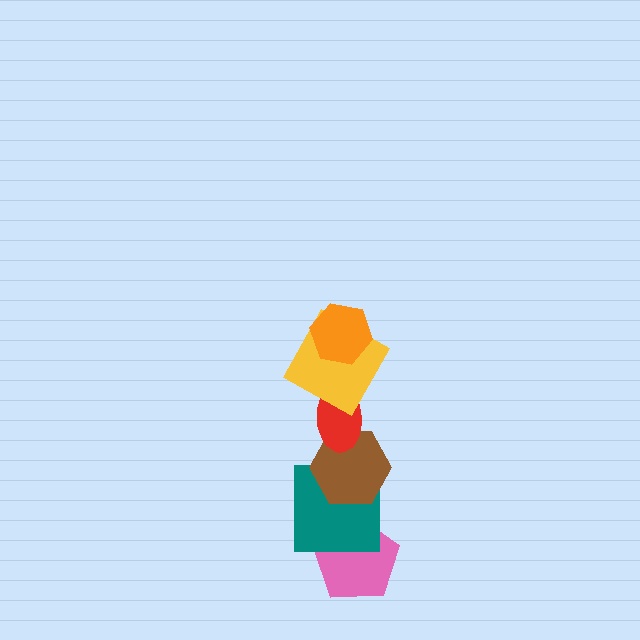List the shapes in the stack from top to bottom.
From top to bottom: the orange hexagon, the yellow square, the red ellipse, the brown hexagon, the teal square, the pink pentagon.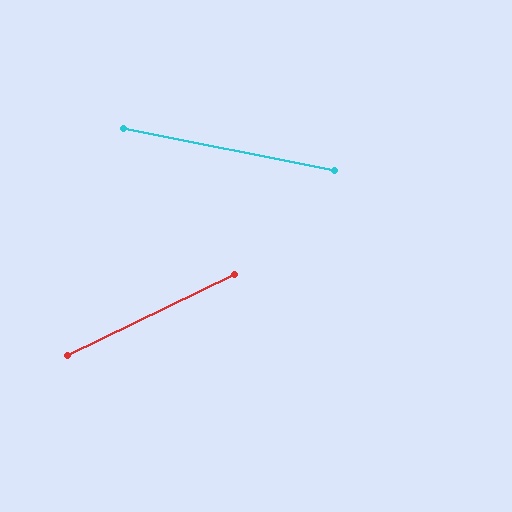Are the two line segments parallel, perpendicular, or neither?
Neither parallel nor perpendicular — they differ by about 37°.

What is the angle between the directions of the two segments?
Approximately 37 degrees.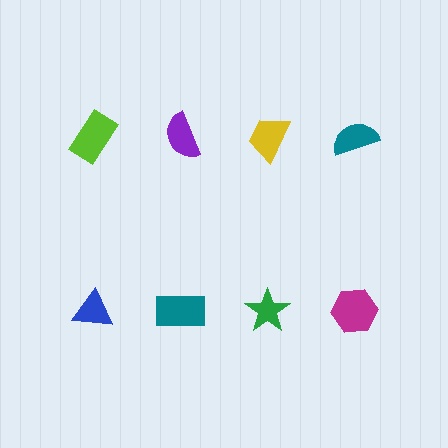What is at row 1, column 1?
A lime rectangle.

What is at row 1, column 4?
A teal semicircle.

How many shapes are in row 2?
4 shapes.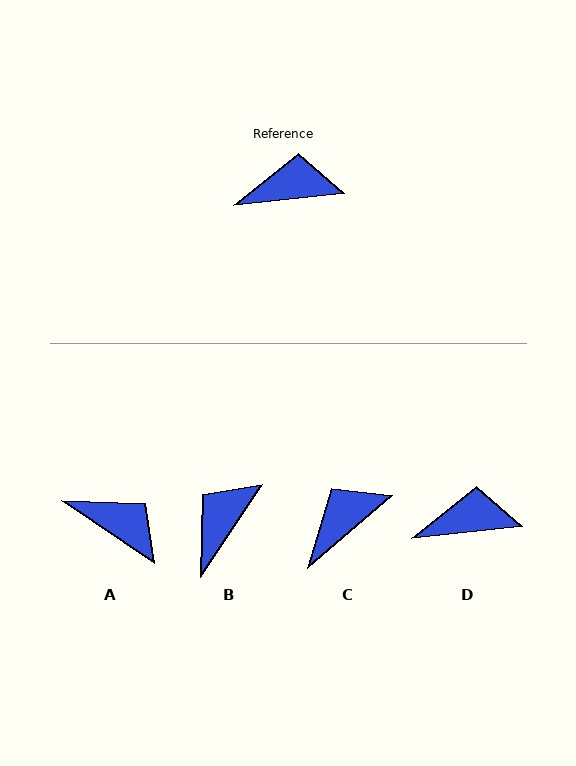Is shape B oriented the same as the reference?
No, it is off by about 50 degrees.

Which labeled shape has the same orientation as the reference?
D.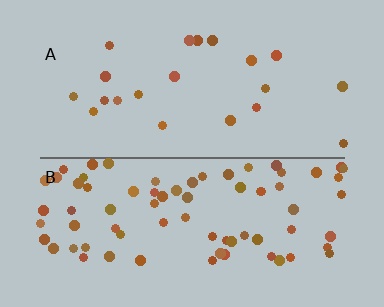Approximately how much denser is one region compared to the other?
Approximately 3.5× — region B over region A.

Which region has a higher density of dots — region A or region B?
B (the bottom).